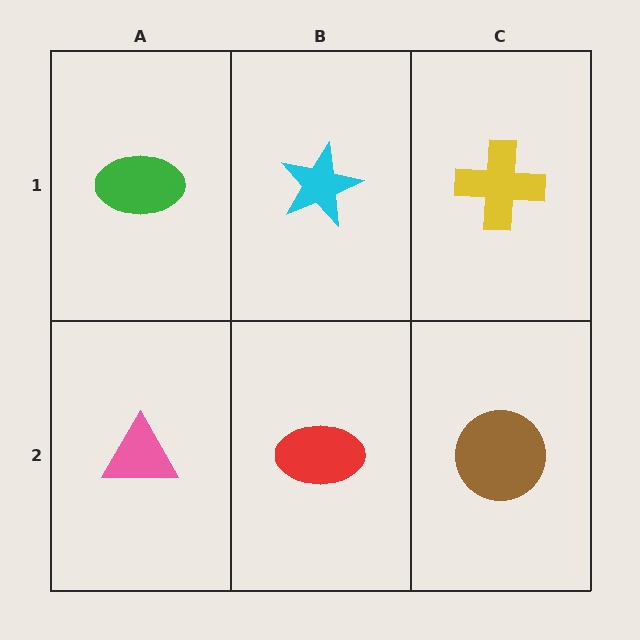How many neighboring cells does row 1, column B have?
3.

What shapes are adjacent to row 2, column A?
A green ellipse (row 1, column A), a red ellipse (row 2, column B).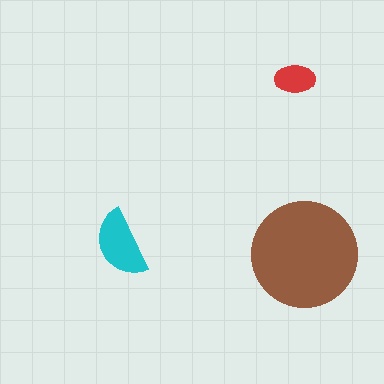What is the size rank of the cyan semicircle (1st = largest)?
2nd.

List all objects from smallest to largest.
The red ellipse, the cyan semicircle, the brown circle.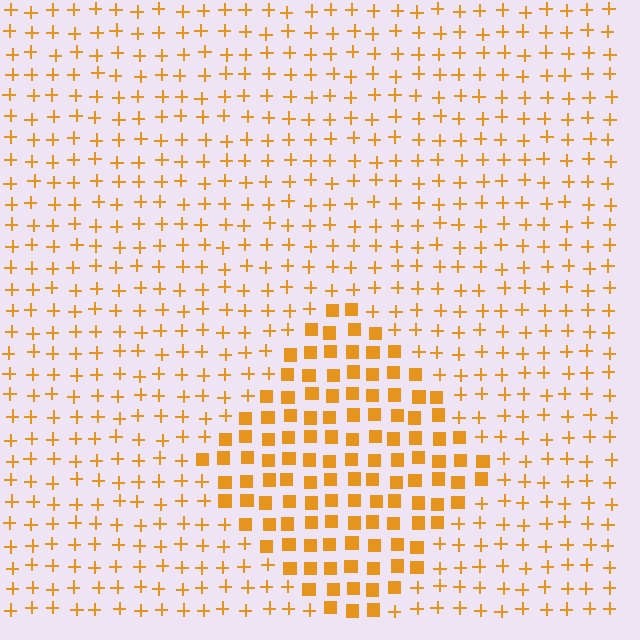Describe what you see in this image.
The image is filled with small orange elements arranged in a uniform grid. A diamond-shaped region contains squares, while the surrounding area contains plus signs. The boundary is defined purely by the change in element shape.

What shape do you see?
I see a diamond.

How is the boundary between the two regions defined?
The boundary is defined by a change in element shape: squares inside vs. plus signs outside. All elements share the same color and spacing.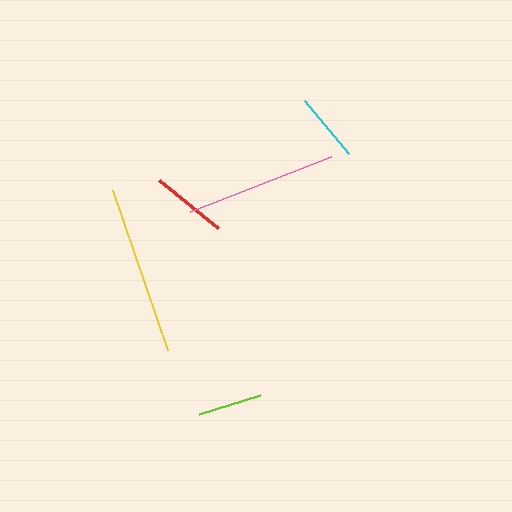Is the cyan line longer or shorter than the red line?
The red line is longer than the cyan line.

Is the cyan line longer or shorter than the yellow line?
The yellow line is longer than the cyan line.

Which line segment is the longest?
The yellow line is the longest at approximately 169 pixels.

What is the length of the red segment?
The red segment is approximately 76 pixels long.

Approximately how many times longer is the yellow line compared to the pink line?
The yellow line is approximately 1.1 times the length of the pink line.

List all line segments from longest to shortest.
From longest to shortest: yellow, pink, red, cyan, lime.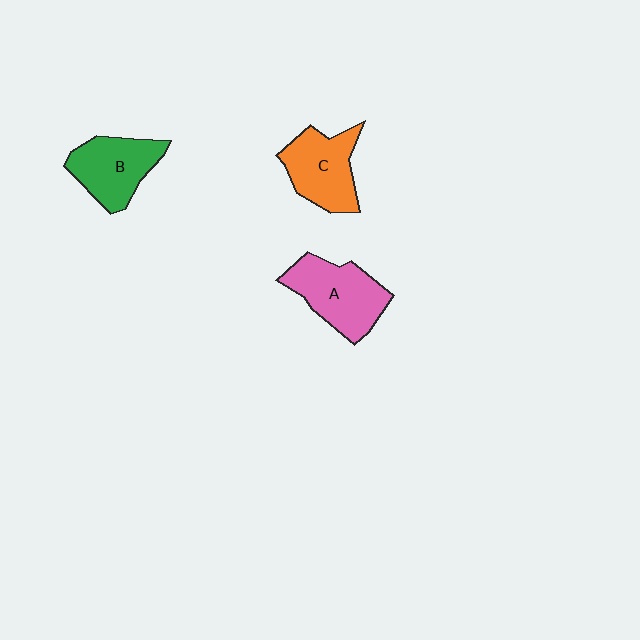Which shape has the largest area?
Shape A (pink).